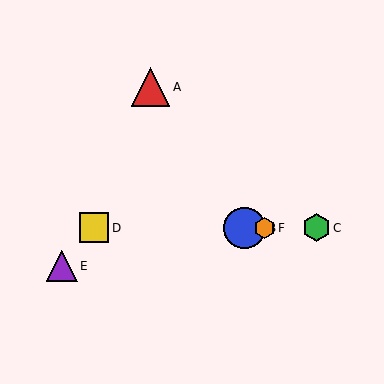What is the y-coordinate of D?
Object D is at y≈228.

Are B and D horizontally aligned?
Yes, both are at y≈228.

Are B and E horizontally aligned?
No, B is at y≈228 and E is at y≈266.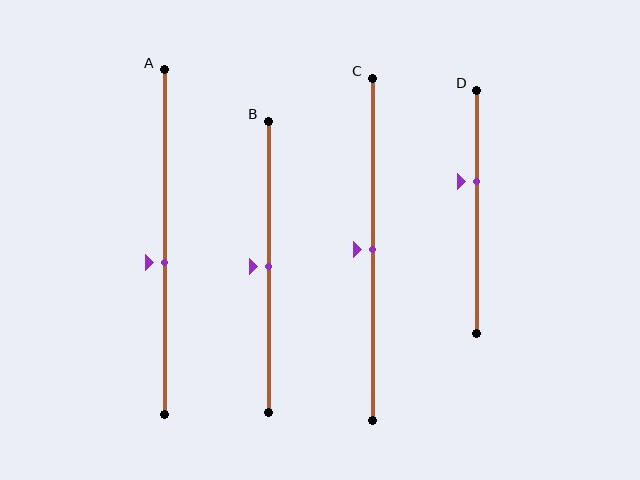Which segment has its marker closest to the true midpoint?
Segment B has its marker closest to the true midpoint.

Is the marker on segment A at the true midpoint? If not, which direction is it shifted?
No, the marker on segment A is shifted downward by about 6% of the segment length.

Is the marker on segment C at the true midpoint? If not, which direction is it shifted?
Yes, the marker on segment C is at the true midpoint.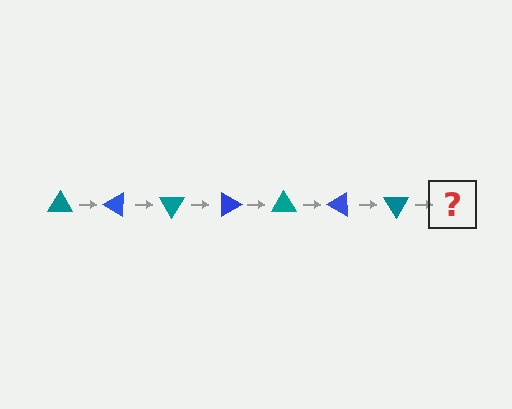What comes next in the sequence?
The next element should be a blue triangle, rotated 210 degrees from the start.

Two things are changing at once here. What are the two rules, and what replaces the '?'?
The two rules are that it rotates 30 degrees each step and the color cycles through teal and blue. The '?' should be a blue triangle, rotated 210 degrees from the start.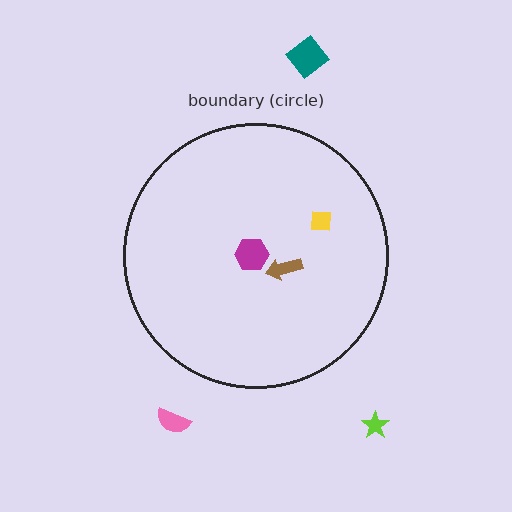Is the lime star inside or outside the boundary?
Outside.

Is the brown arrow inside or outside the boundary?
Inside.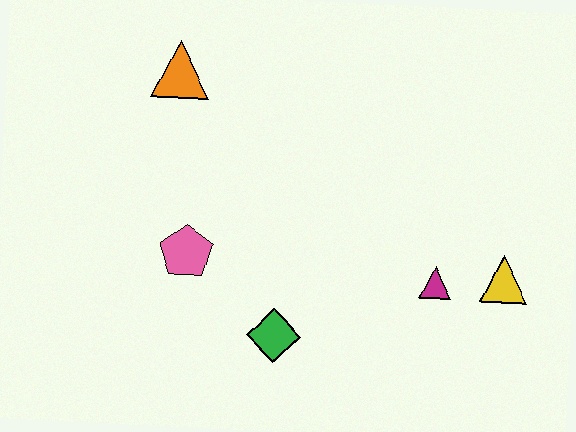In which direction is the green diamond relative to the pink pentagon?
The green diamond is to the right of the pink pentagon.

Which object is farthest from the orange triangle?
The yellow triangle is farthest from the orange triangle.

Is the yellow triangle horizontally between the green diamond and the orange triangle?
No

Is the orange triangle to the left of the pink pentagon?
Yes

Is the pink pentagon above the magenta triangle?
Yes